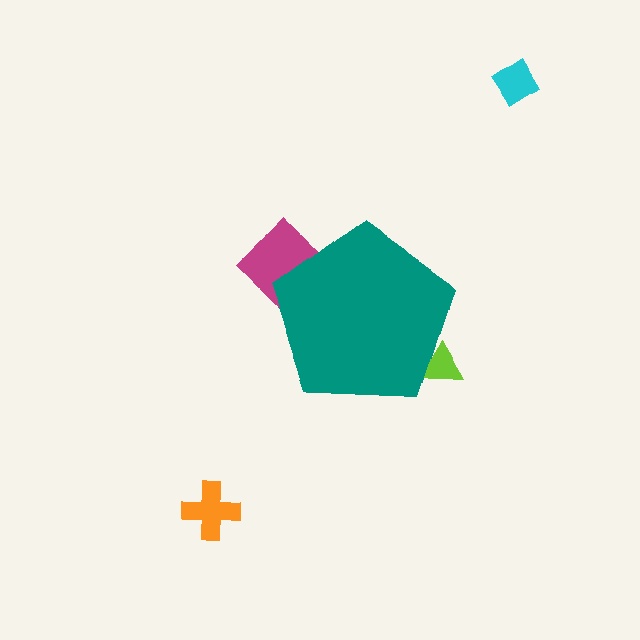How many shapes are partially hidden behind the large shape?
2 shapes are partially hidden.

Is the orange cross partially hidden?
No, the orange cross is fully visible.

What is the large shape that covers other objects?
A teal pentagon.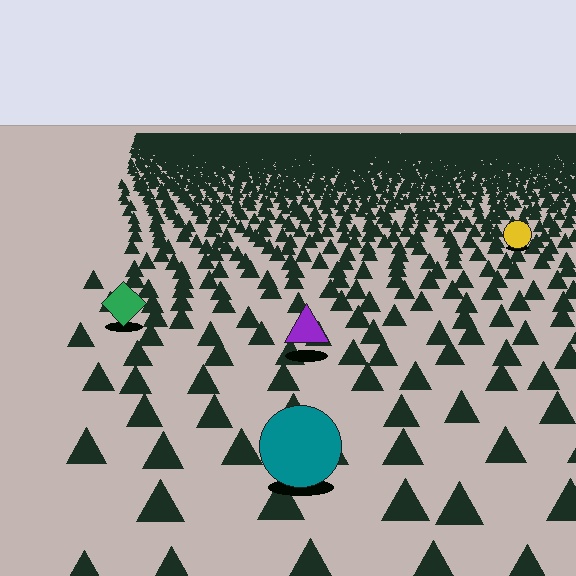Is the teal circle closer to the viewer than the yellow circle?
Yes. The teal circle is closer — you can tell from the texture gradient: the ground texture is coarser near it.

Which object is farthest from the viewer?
The yellow circle is farthest from the viewer. It appears smaller and the ground texture around it is denser.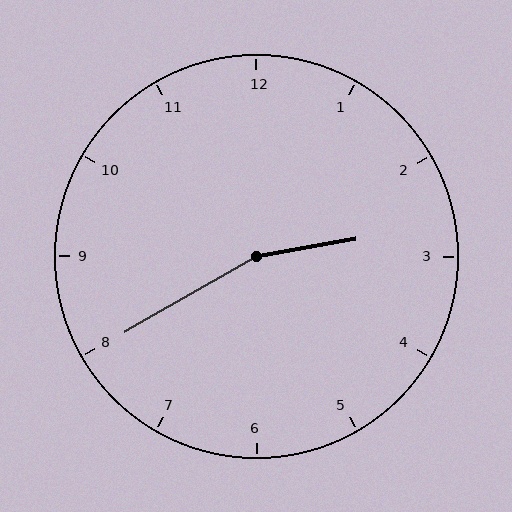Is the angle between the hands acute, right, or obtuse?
It is obtuse.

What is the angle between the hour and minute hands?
Approximately 160 degrees.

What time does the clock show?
2:40.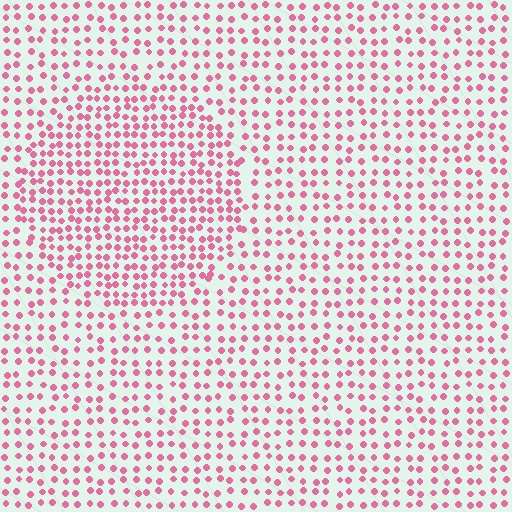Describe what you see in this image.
The image contains small pink elements arranged at two different densities. A circle-shaped region is visible where the elements are more densely packed than the surrounding area.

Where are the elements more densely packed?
The elements are more densely packed inside the circle boundary.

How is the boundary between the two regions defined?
The boundary is defined by a change in element density (approximately 1.6x ratio). All elements are the same color, size, and shape.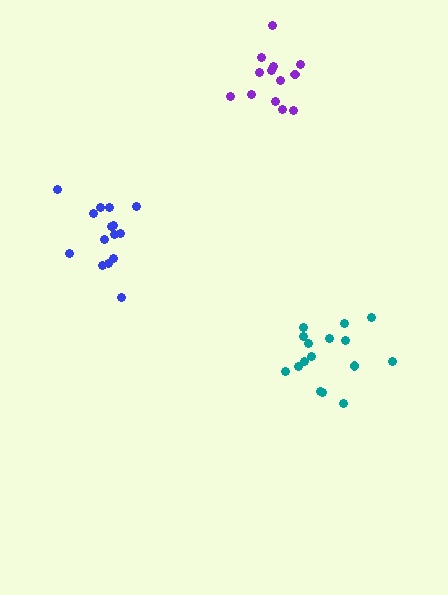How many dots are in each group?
Group 1: 15 dots, Group 2: 16 dots, Group 3: 13 dots (44 total).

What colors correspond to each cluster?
The clusters are colored: blue, teal, purple.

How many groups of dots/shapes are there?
There are 3 groups.